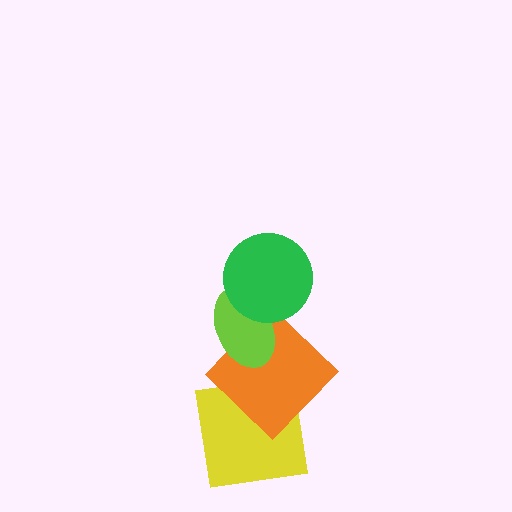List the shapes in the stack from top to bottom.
From top to bottom: the green circle, the lime ellipse, the orange diamond, the yellow square.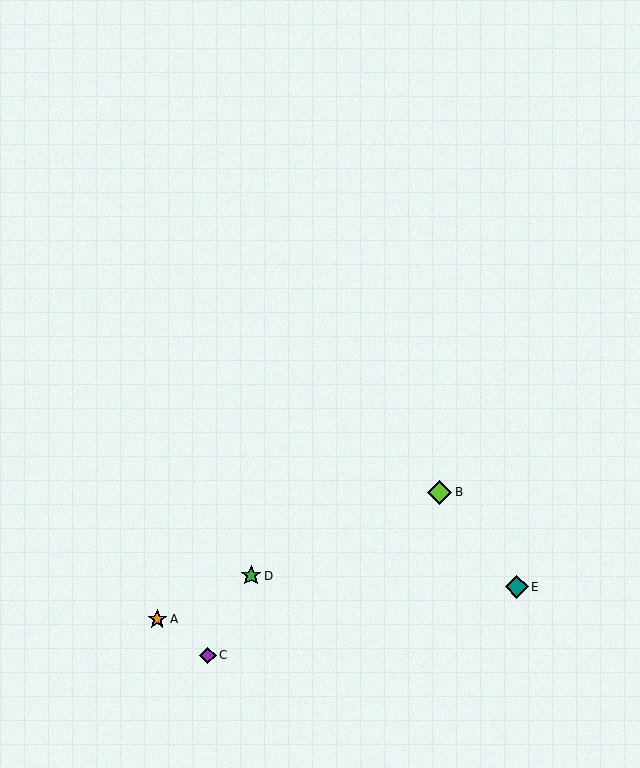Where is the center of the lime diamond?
The center of the lime diamond is at (440, 492).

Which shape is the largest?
The lime diamond (labeled B) is the largest.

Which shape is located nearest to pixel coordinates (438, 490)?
The lime diamond (labeled B) at (440, 492) is nearest to that location.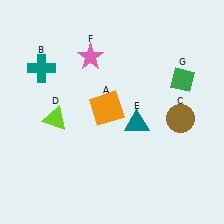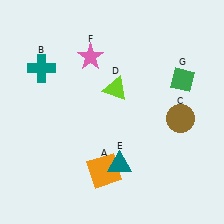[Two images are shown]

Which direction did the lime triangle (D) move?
The lime triangle (D) moved right.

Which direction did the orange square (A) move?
The orange square (A) moved down.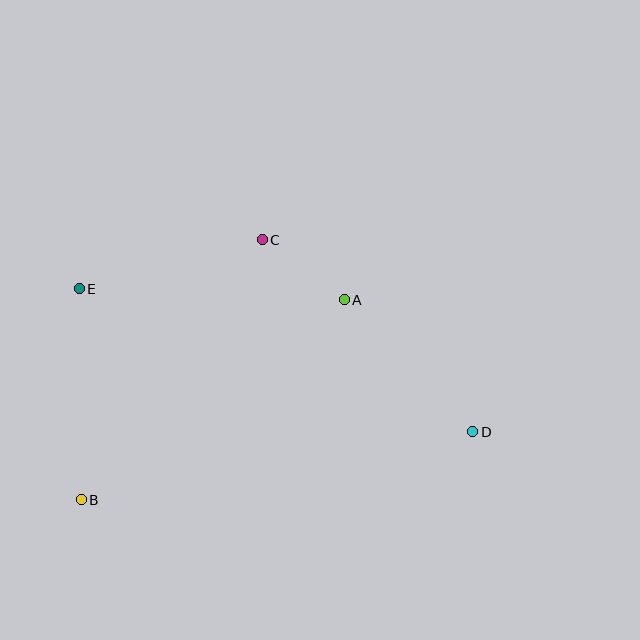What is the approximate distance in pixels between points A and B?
The distance between A and B is approximately 330 pixels.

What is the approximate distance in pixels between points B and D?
The distance between B and D is approximately 397 pixels.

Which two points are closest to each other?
Points A and C are closest to each other.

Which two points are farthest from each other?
Points D and E are farthest from each other.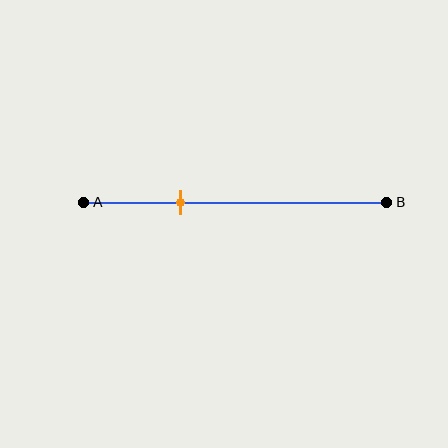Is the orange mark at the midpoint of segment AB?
No, the mark is at about 30% from A, not at the 50% midpoint.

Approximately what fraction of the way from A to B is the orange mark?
The orange mark is approximately 30% of the way from A to B.